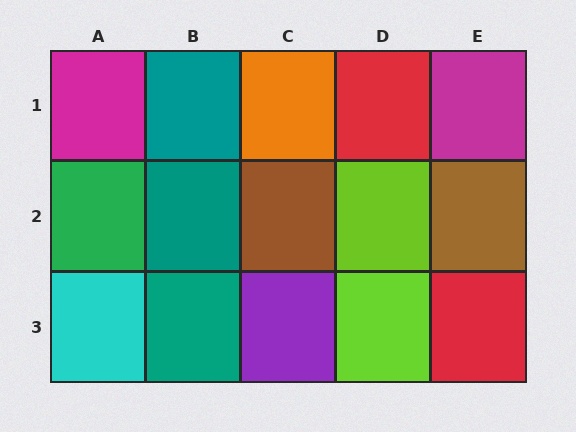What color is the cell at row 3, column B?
Teal.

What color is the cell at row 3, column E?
Red.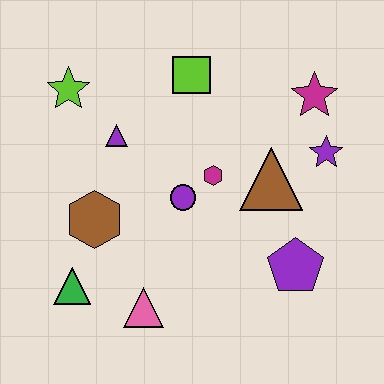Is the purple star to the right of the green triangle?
Yes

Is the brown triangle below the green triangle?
No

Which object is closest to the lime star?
The purple triangle is closest to the lime star.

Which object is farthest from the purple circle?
The magenta star is farthest from the purple circle.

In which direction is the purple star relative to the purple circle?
The purple star is to the right of the purple circle.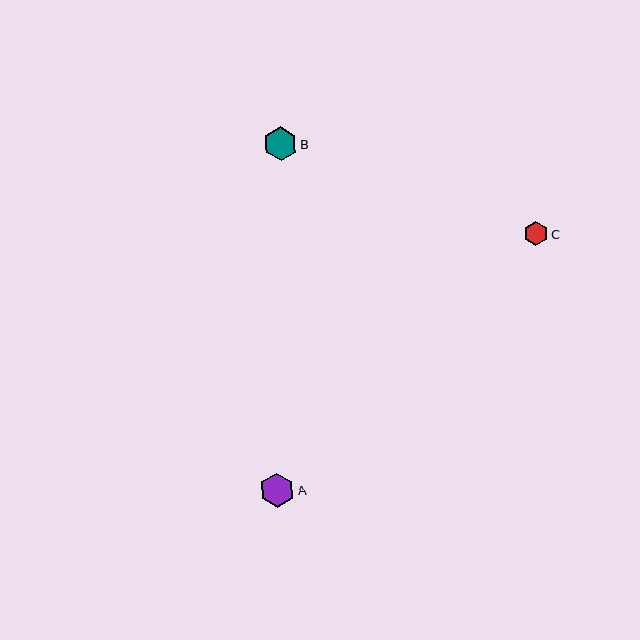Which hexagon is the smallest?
Hexagon C is the smallest with a size of approximately 24 pixels.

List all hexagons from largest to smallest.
From largest to smallest: A, B, C.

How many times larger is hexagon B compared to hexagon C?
Hexagon B is approximately 1.4 times the size of hexagon C.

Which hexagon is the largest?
Hexagon A is the largest with a size of approximately 34 pixels.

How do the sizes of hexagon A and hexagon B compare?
Hexagon A and hexagon B are approximately the same size.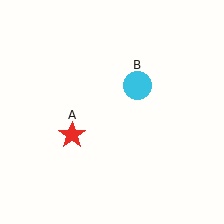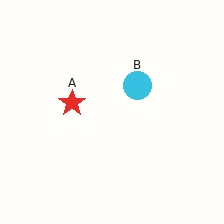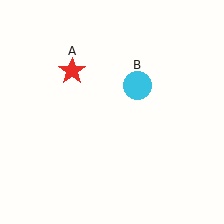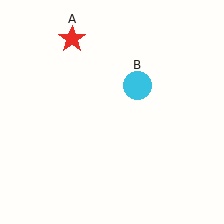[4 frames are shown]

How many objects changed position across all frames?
1 object changed position: red star (object A).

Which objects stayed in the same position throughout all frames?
Cyan circle (object B) remained stationary.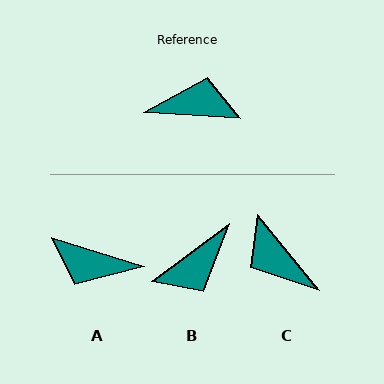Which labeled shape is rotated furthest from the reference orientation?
A, about 166 degrees away.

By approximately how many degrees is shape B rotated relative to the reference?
Approximately 139 degrees clockwise.